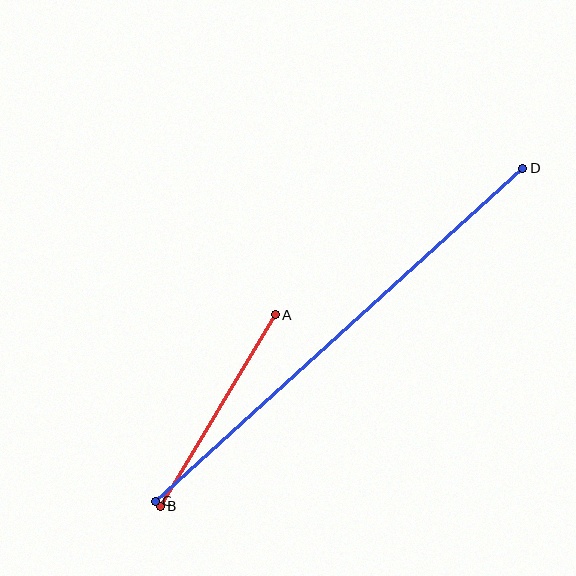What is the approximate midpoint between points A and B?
The midpoint is at approximately (218, 410) pixels.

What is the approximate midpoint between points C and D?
The midpoint is at approximately (339, 335) pixels.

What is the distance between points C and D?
The distance is approximately 496 pixels.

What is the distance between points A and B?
The distance is approximately 223 pixels.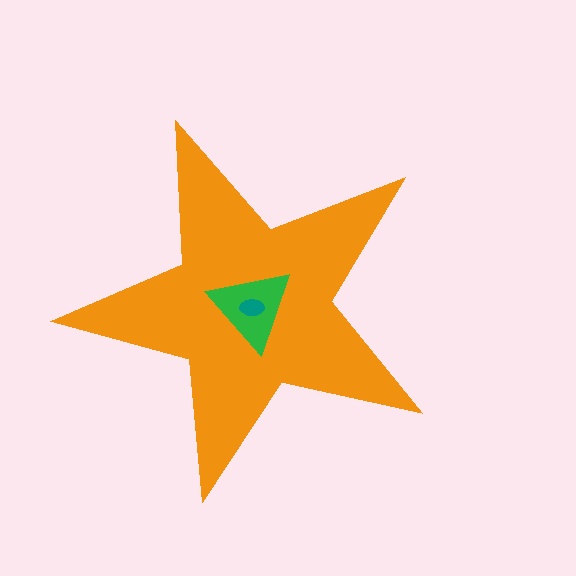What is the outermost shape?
The orange star.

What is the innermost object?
The teal ellipse.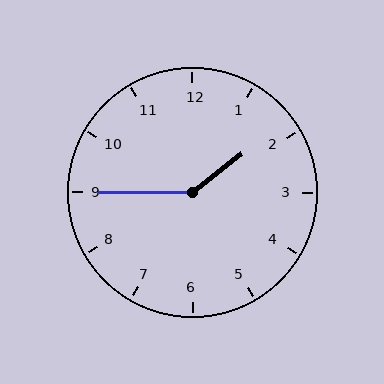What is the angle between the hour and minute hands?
Approximately 142 degrees.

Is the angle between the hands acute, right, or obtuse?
It is obtuse.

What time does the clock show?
1:45.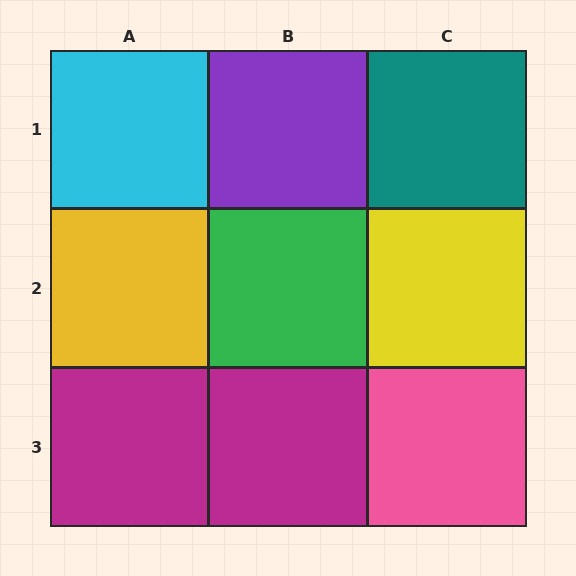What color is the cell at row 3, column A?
Magenta.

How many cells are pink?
1 cell is pink.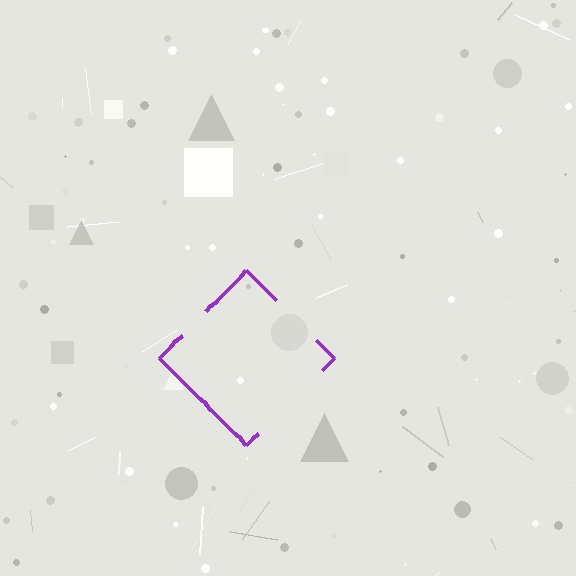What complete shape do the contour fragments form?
The contour fragments form a diamond.